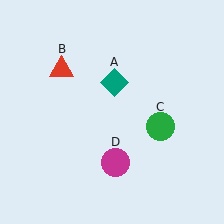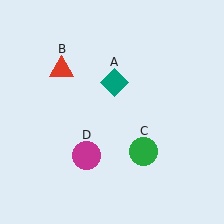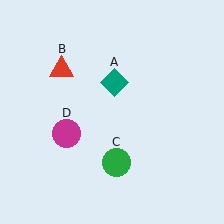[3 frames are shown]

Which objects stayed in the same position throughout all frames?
Teal diamond (object A) and red triangle (object B) remained stationary.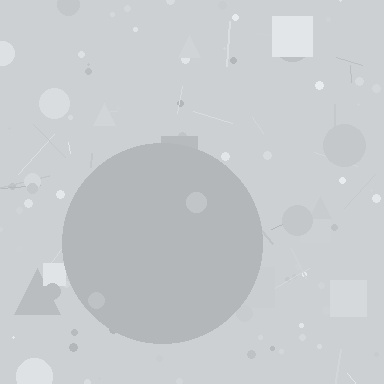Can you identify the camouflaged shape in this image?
The camouflaged shape is a circle.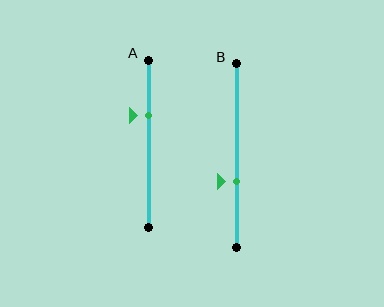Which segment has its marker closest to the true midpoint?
Segment B has its marker closest to the true midpoint.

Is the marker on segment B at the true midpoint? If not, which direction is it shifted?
No, the marker on segment B is shifted downward by about 15% of the segment length.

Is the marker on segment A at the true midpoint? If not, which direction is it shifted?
No, the marker on segment A is shifted upward by about 17% of the segment length.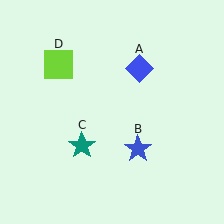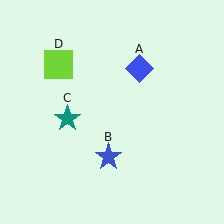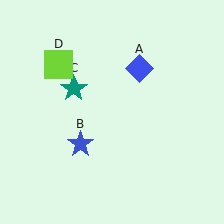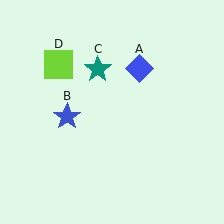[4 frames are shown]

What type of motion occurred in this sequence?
The blue star (object B), teal star (object C) rotated clockwise around the center of the scene.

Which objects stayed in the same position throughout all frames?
Blue diamond (object A) and lime square (object D) remained stationary.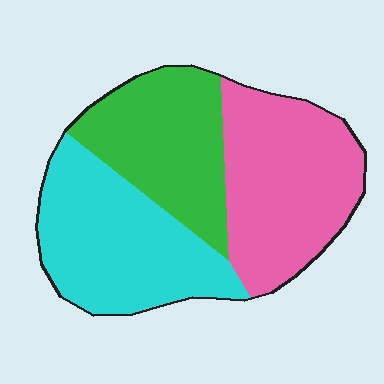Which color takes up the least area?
Green, at roughly 30%.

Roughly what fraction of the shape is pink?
Pink takes up about three eighths (3/8) of the shape.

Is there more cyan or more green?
Cyan.